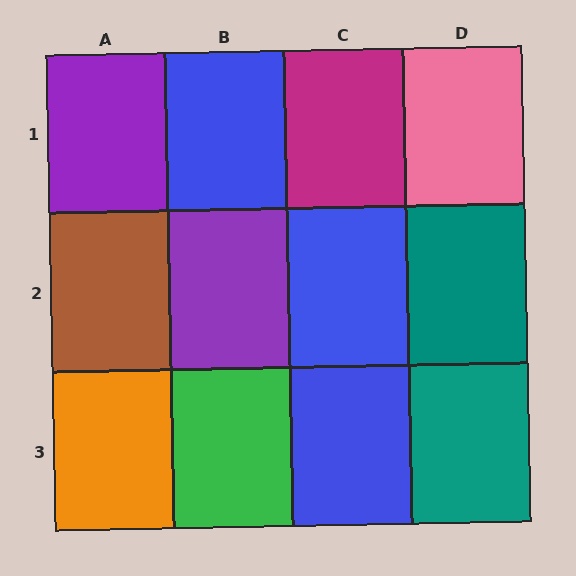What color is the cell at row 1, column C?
Magenta.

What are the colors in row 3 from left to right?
Orange, green, blue, teal.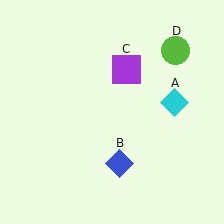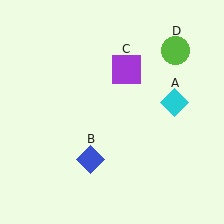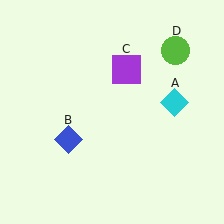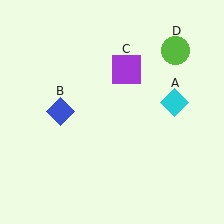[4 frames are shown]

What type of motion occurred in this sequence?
The blue diamond (object B) rotated clockwise around the center of the scene.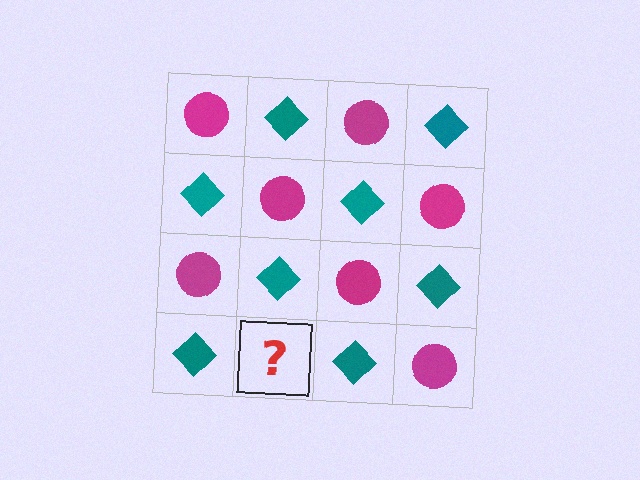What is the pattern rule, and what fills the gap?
The rule is that it alternates magenta circle and teal diamond in a checkerboard pattern. The gap should be filled with a magenta circle.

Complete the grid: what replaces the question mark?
The question mark should be replaced with a magenta circle.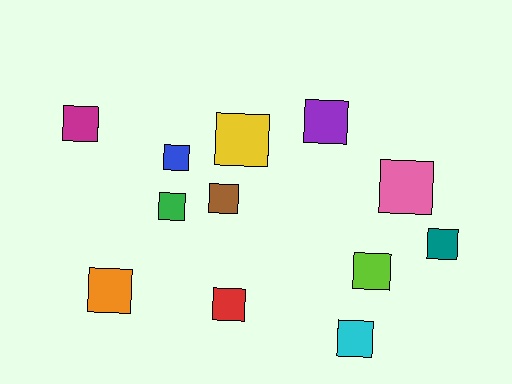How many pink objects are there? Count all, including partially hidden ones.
There is 1 pink object.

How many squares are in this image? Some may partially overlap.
There are 12 squares.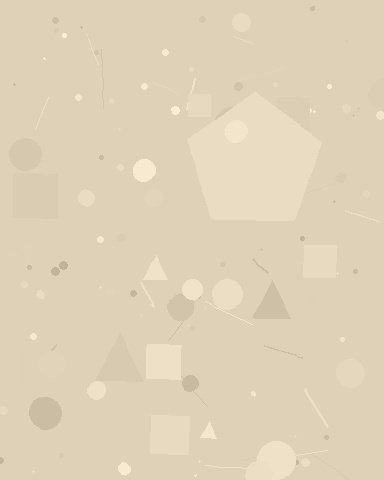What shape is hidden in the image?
A pentagon is hidden in the image.